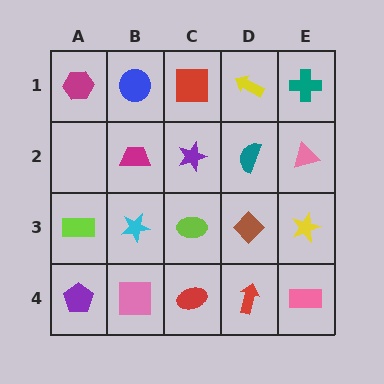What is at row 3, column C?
A lime ellipse.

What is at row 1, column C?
A red square.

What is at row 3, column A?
A lime rectangle.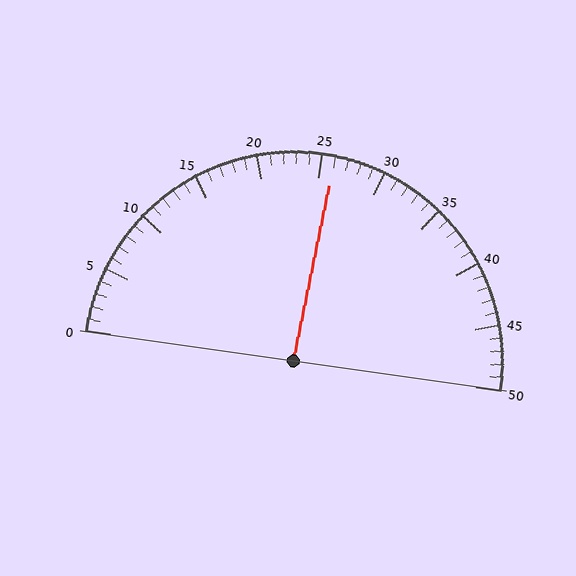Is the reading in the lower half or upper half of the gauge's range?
The reading is in the upper half of the range (0 to 50).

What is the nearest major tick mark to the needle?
The nearest major tick mark is 25.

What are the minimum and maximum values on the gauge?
The gauge ranges from 0 to 50.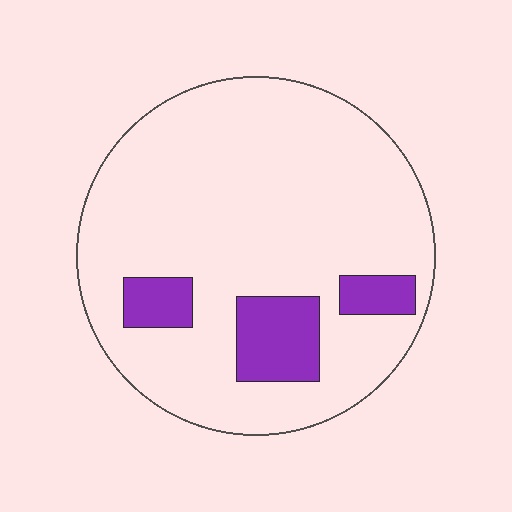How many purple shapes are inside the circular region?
3.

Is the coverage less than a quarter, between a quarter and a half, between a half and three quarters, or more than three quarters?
Less than a quarter.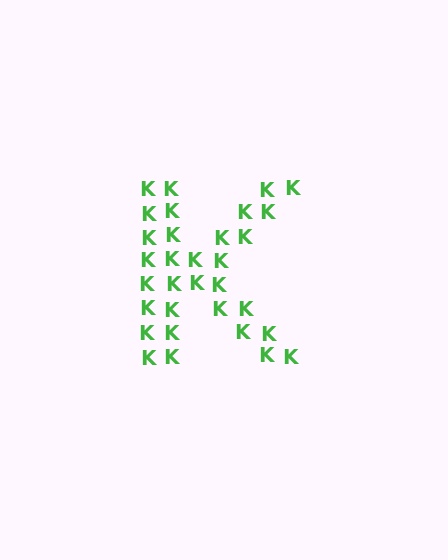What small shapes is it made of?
It is made of small letter K's.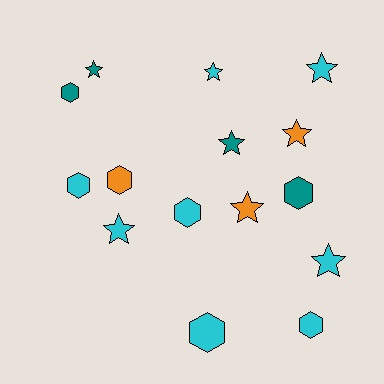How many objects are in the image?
There are 15 objects.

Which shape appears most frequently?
Star, with 8 objects.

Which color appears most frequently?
Cyan, with 8 objects.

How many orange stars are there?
There are 2 orange stars.